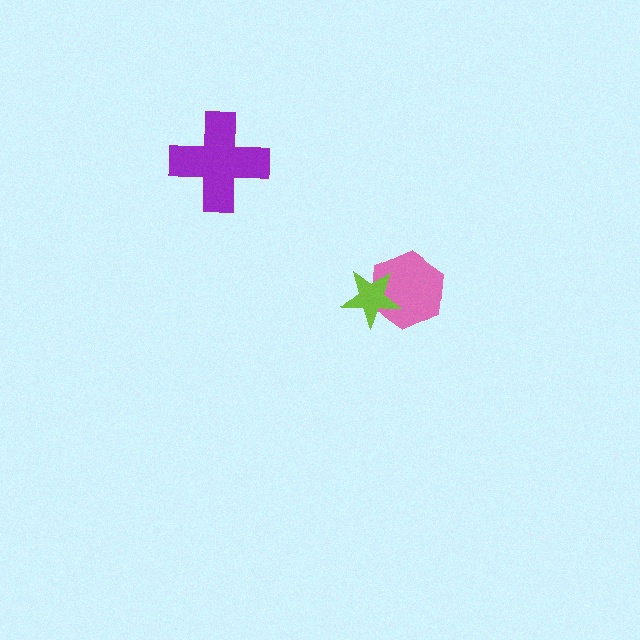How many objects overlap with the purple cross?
0 objects overlap with the purple cross.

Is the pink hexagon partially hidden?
Yes, it is partially covered by another shape.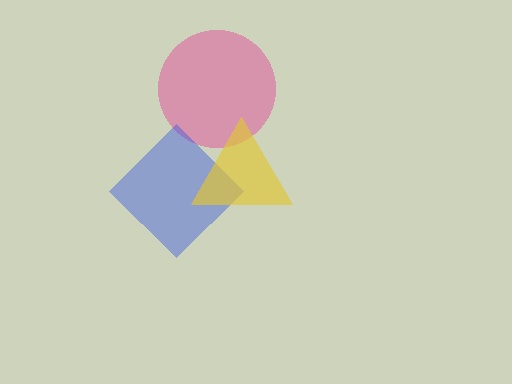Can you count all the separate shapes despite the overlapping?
Yes, there are 3 separate shapes.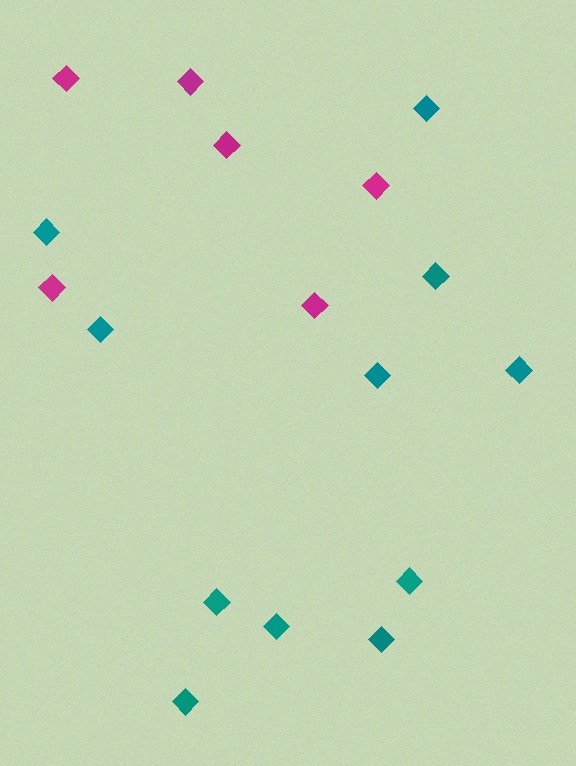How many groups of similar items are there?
There are 2 groups: one group of magenta diamonds (6) and one group of teal diamonds (11).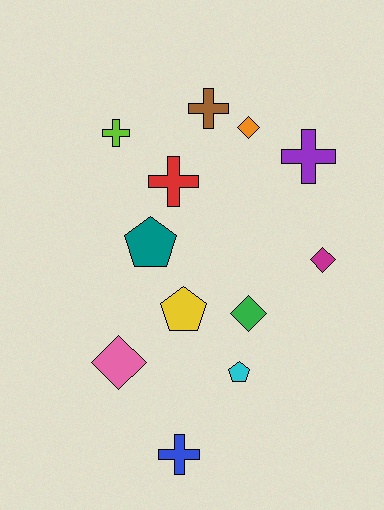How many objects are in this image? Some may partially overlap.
There are 12 objects.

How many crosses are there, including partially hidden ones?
There are 5 crosses.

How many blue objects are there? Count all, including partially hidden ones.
There is 1 blue object.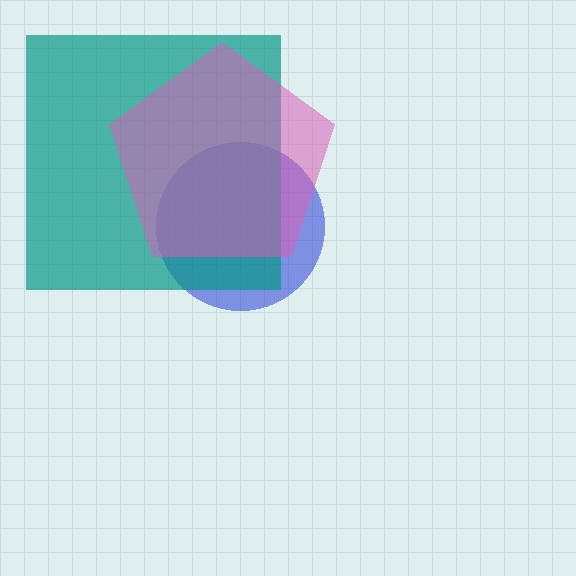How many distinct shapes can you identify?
There are 3 distinct shapes: a blue circle, a teal square, a pink pentagon.